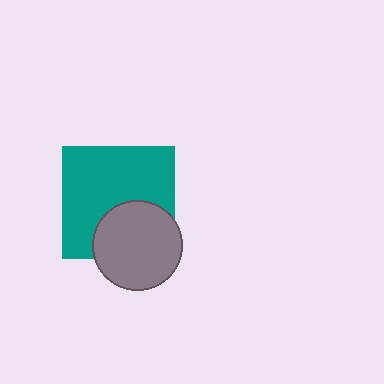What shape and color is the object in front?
The object in front is a gray circle.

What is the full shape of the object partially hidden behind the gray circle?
The partially hidden object is a teal square.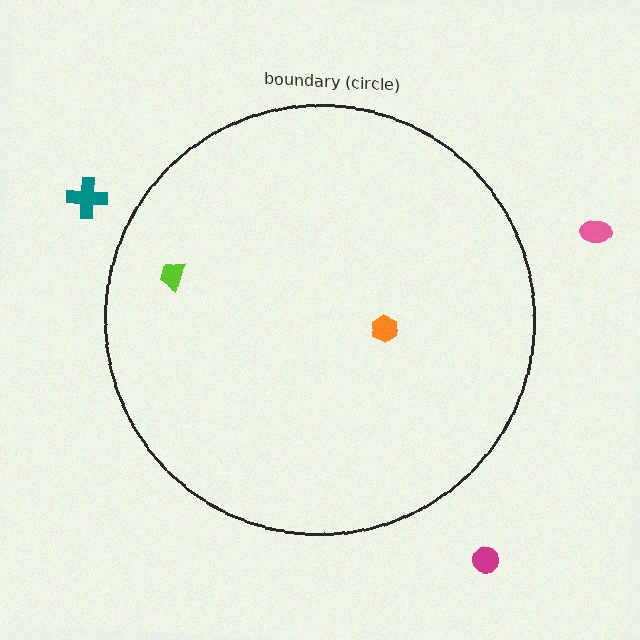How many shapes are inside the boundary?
2 inside, 3 outside.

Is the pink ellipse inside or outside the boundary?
Outside.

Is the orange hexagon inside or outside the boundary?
Inside.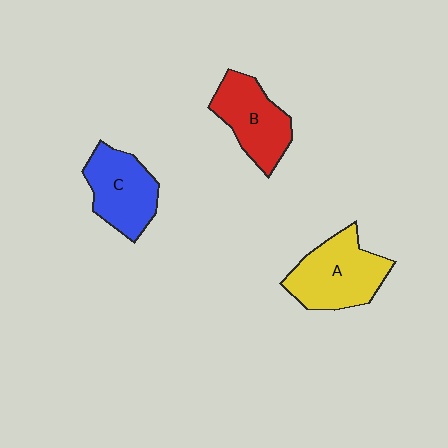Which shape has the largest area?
Shape A (yellow).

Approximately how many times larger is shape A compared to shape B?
Approximately 1.2 times.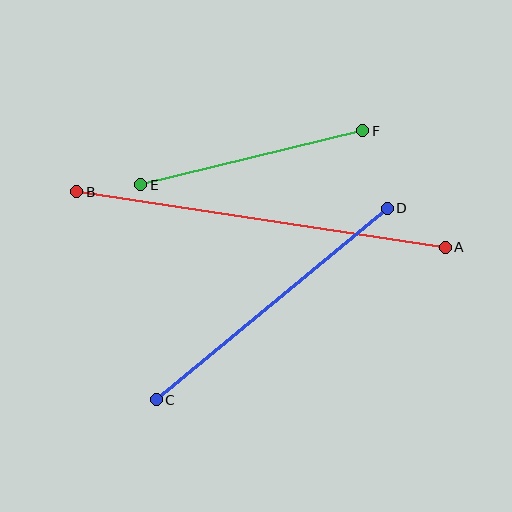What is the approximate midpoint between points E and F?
The midpoint is at approximately (252, 158) pixels.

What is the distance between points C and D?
The distance is approximately 300 pixels.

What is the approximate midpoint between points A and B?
The midpoint is at approximately (261, 219) pixels.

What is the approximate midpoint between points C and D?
The midpoint is at approximately (272, 304) pixels.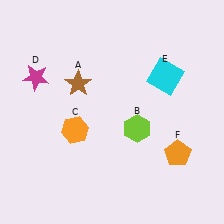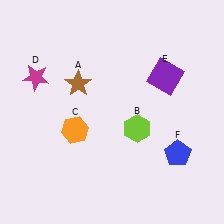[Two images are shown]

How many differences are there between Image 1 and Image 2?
There are 2 differences between the two images.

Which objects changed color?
E changed from cyan to purple. F changed from orange to blue.